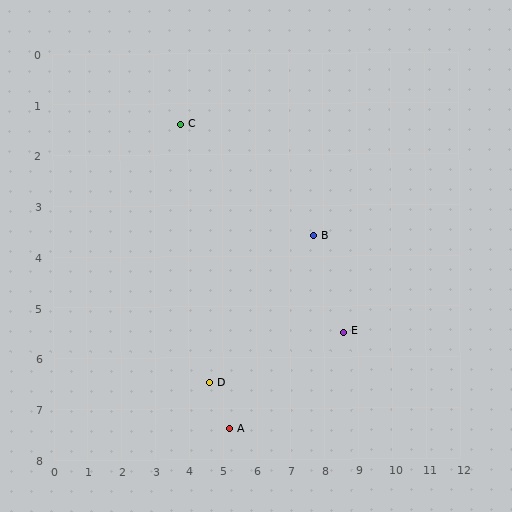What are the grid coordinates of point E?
Point E is at approximately (8.6, 5.5).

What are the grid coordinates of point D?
Point D is at approximately (4.6, 6.5).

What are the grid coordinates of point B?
Point B is at approximately (7.7, 3.6).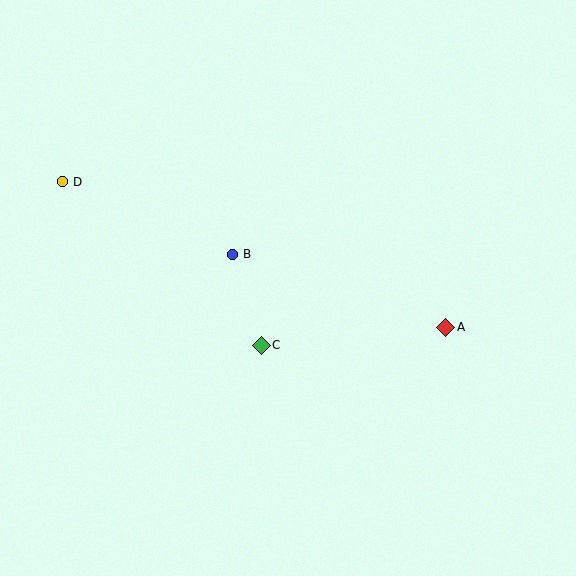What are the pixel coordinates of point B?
Point B is at (232, 254).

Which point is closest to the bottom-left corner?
Point C is closest to the bottom-left corner.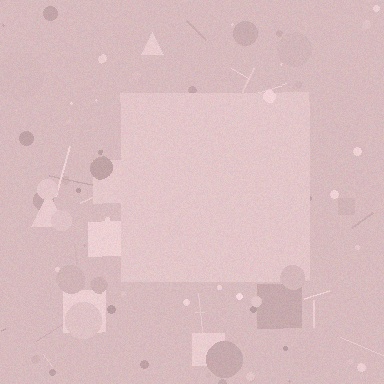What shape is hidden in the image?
A square is hidden in the image.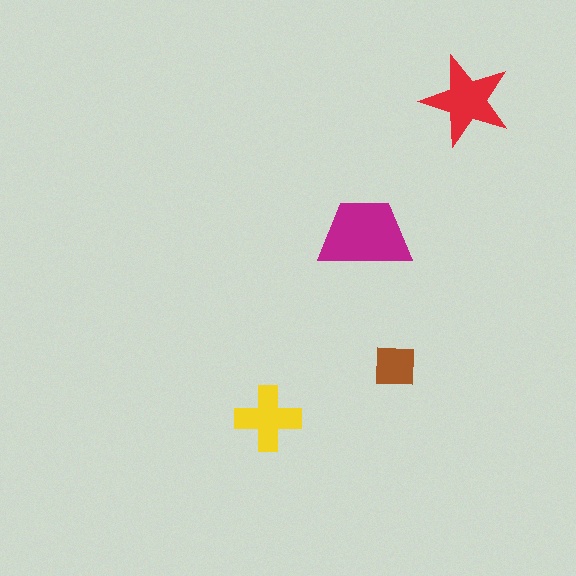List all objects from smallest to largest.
The brown square, the yellow cross, the red star, the magenta trapezoid.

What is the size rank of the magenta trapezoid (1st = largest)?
1st.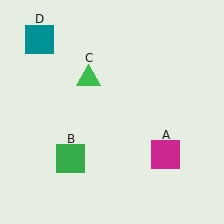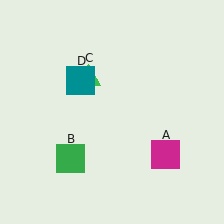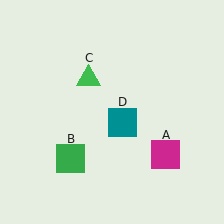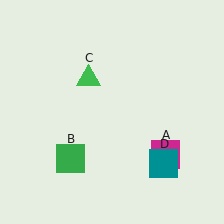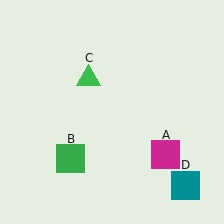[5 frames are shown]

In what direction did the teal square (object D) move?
The teal square (object D) moved down and to the right.